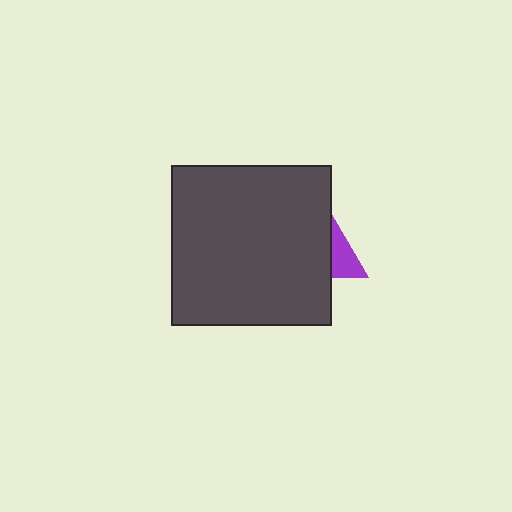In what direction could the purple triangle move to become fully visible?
The purple triangle could move right. That would shift it out from behind the dark gray square entirely.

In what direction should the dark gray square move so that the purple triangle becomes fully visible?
The dark gray square should move left. That is the shortest direction to clear the overlap and leave the purple triangle fully visible.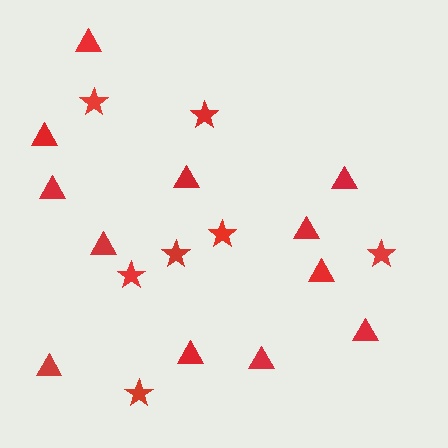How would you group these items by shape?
There are 2 groups: one group of stars (7) and one group of triangles (12).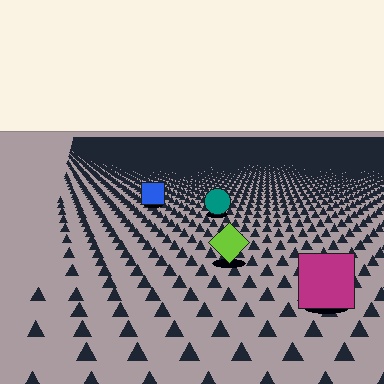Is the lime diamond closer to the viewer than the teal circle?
Yes. The lime diamond is closer — you can tell from the texture gradient: the ground texture is coarser near it.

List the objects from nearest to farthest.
From nearest to farthest: the magenta square, the lime diamond, the teal circle, the blue square.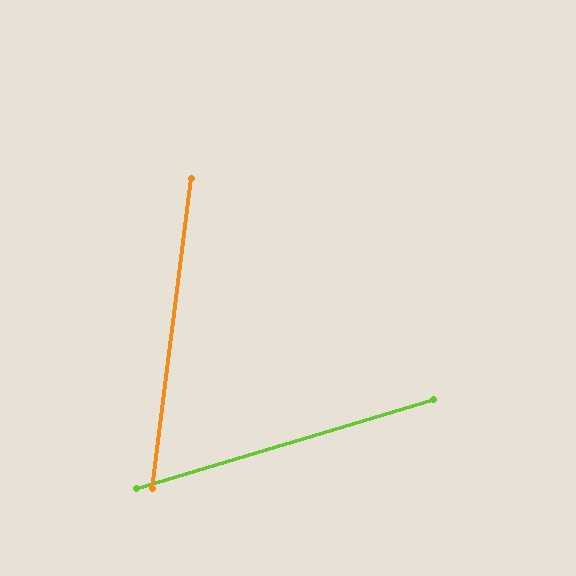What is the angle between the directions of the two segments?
Approximately 66 degrees.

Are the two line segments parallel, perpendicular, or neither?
Neither parallel nor perpendicular — they differ by about 66°.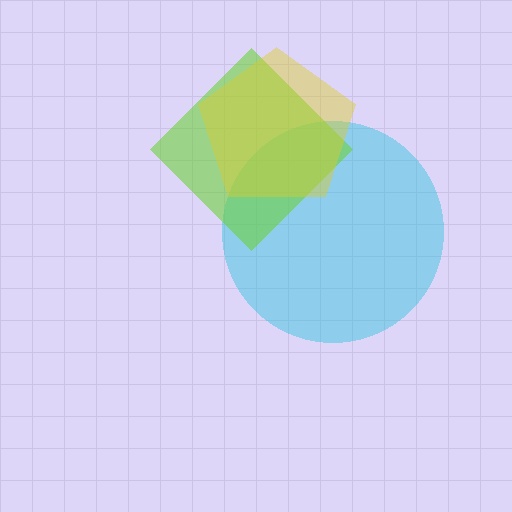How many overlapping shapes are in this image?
There are 3 overlapping shapes in the image.